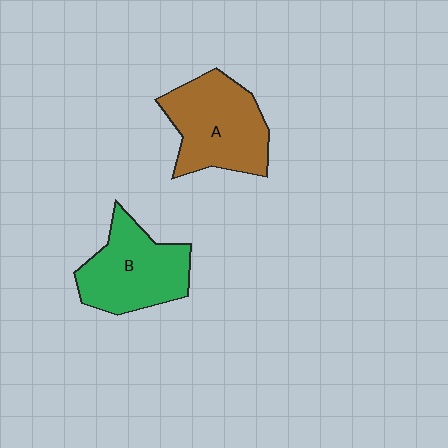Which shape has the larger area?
Shape A (brown).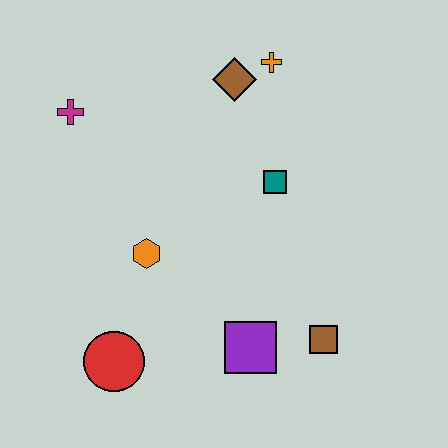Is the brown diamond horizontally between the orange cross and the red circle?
Yes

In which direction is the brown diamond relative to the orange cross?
The brown diamond is to the left of the orange cross.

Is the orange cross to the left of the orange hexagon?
No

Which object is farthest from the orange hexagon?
The orange cross is farthest from the orange hexagon.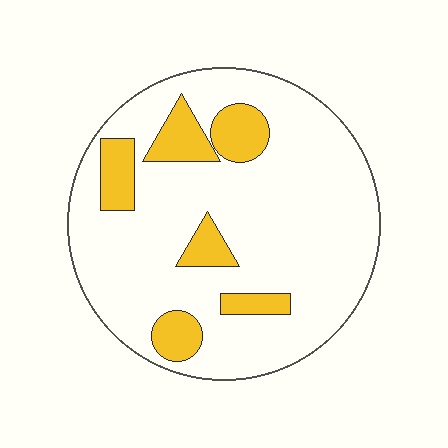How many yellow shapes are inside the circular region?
6.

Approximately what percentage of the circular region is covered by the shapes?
Approximately 20%.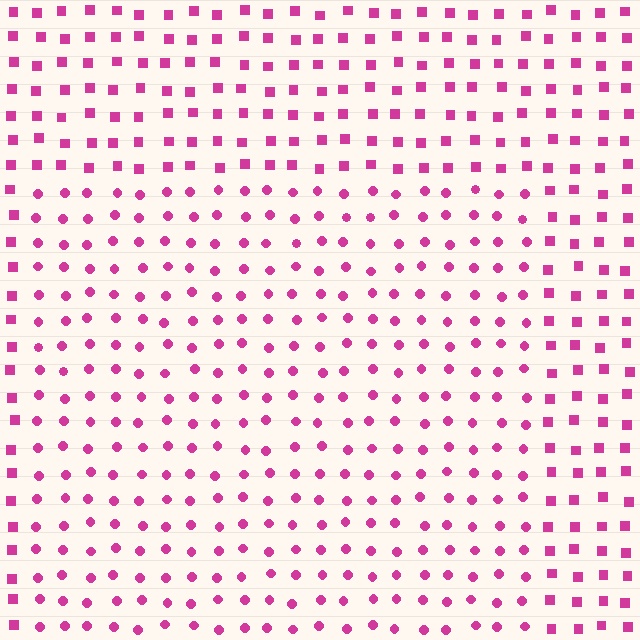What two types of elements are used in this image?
The image uses circles inside the rectangle region and squares outside it.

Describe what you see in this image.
The image is filled with small magenta elements arranged in a uniform grid. A rectangle-shaped region contains circles, while the surrounding area contains squares. The boundary is defined purely by the change in element shape.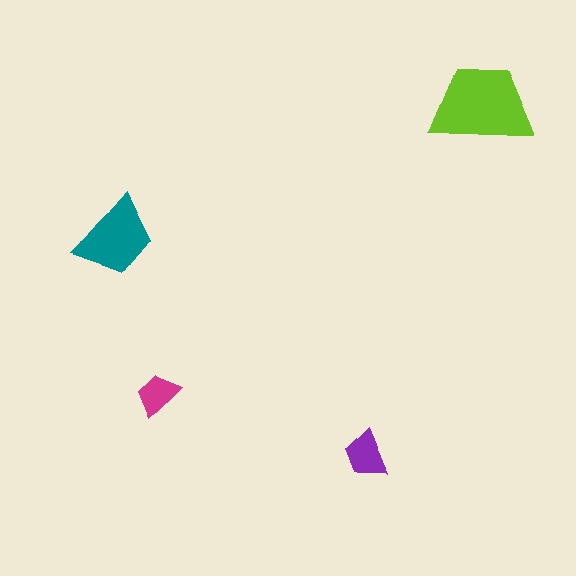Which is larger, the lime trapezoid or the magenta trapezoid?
The lime one.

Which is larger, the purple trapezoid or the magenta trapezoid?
The purple one.